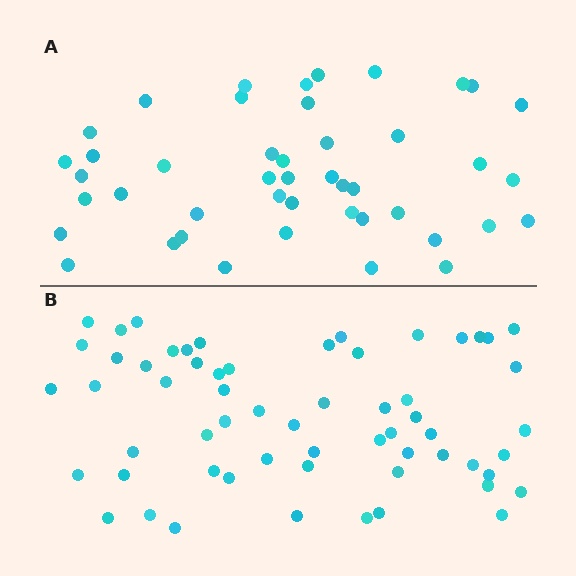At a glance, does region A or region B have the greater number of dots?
Region B (the bottom region) has more dots.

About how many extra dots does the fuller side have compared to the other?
Region B has approximately 15 more dots than region A.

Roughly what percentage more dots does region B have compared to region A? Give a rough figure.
About 35% more.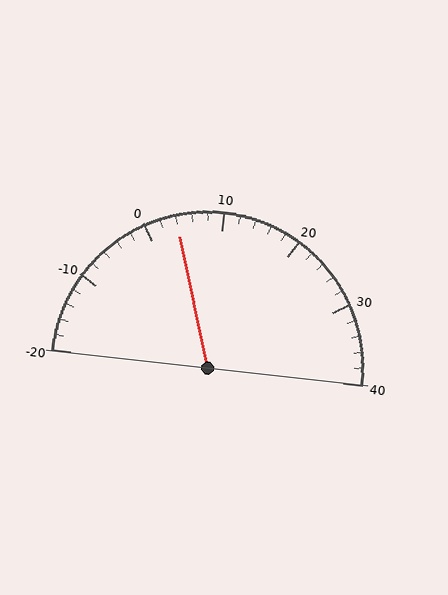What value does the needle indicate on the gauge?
The needle indicates approximately 4.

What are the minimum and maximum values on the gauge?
The gauge ranges from -20 to 40.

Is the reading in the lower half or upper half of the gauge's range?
The reading is in the lower half of the range (-20 to 40).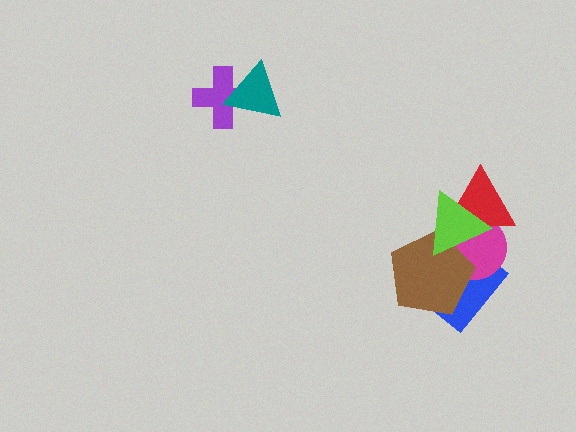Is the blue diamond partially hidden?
Yes, it is partially covered by another shape.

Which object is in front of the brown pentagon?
The lime triangle is in front of the brown pentagon.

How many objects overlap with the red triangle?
2 objects overlap with the red triangle.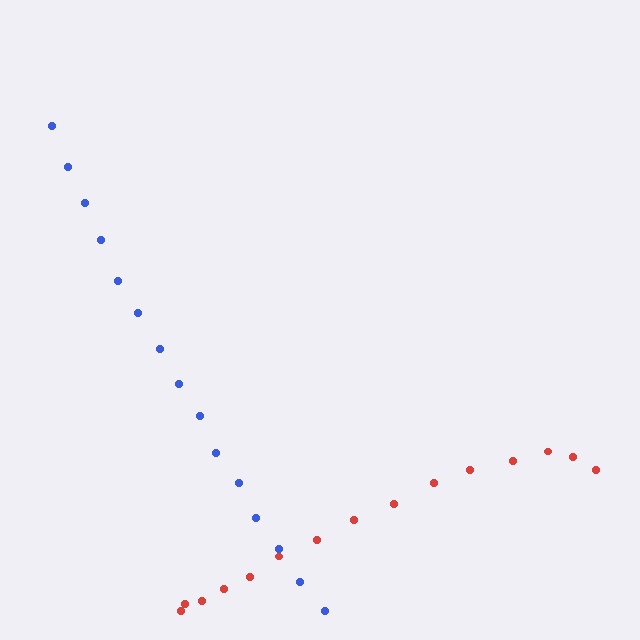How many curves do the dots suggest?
There are 2 distinct paths.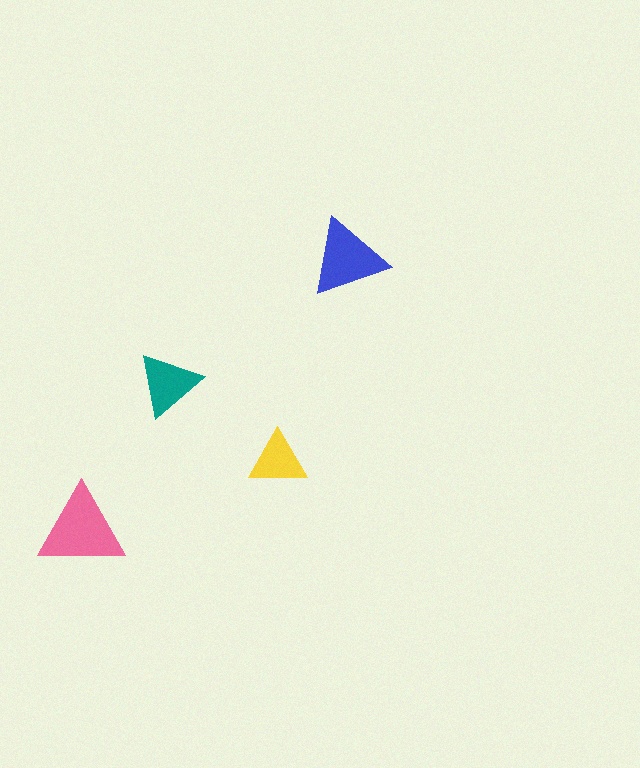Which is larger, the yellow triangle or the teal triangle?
The teal one.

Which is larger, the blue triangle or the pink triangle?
The pink one.